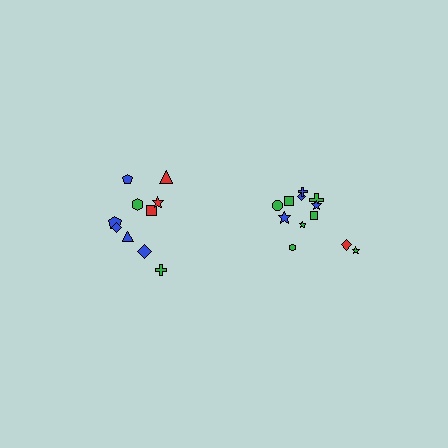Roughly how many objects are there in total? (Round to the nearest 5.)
Roughly 20 objects in total.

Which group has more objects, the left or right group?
The right group.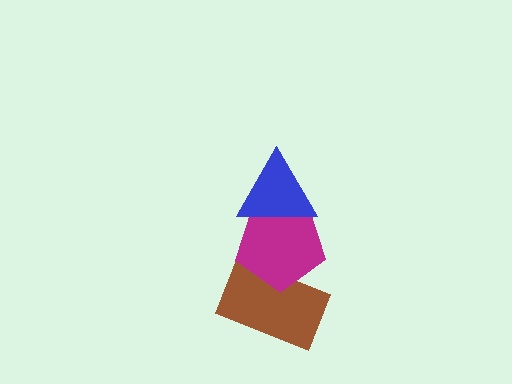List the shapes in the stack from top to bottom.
From top to bottom: the blue triangle, the magenta pentagon, the brown rectangle.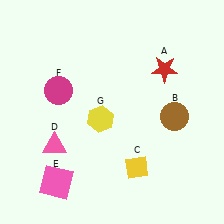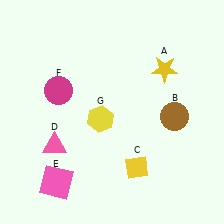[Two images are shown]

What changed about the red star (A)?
In Image 1, A is red. In Image 2, it changed to yellow.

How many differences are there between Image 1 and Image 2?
There is 1 difference between the two images.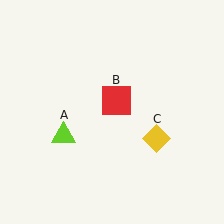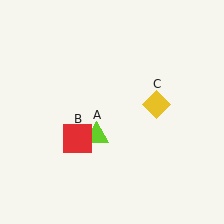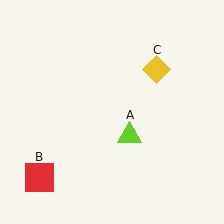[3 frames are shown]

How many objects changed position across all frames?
3 objects changed position: lime triangle (object A), red square (object B), yellow diamond (object C).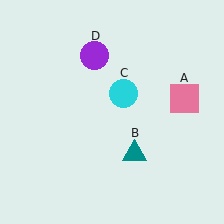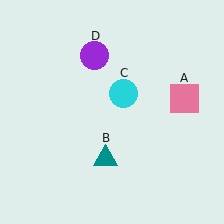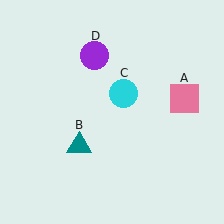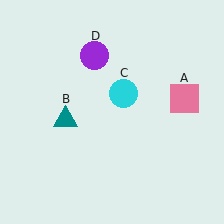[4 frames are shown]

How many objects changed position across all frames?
1 object changed position: teal triangle (object B).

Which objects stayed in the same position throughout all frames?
Pink square (object A) and cyan circle (object C) and purple circle (object D) remained stationary.